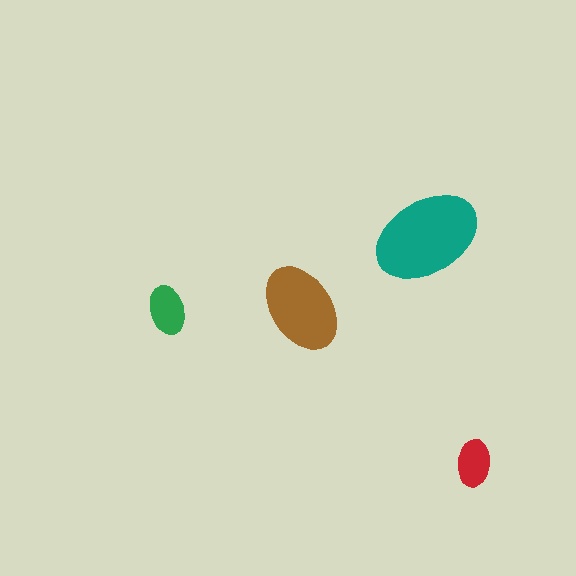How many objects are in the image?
There are 4 objects in the image.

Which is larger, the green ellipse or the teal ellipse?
The teal one.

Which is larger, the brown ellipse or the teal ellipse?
The teal one.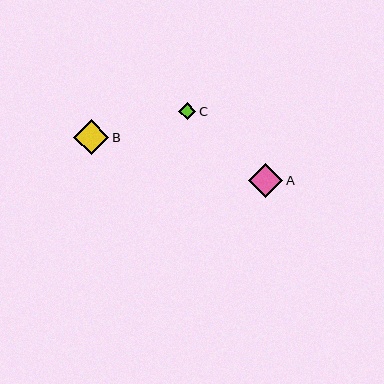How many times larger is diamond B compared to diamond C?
Diamond B is approximately 2.1 times the size of diamond C.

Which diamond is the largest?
Diamond B is the largest with a size of approximately 35 pixels.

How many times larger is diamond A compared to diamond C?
Diamond A is approximately 2.1 times the size of diamond C.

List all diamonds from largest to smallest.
From largest to smallest: B, A, C.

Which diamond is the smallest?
Diamond C is the smallest with a size of approximately 17 pixels.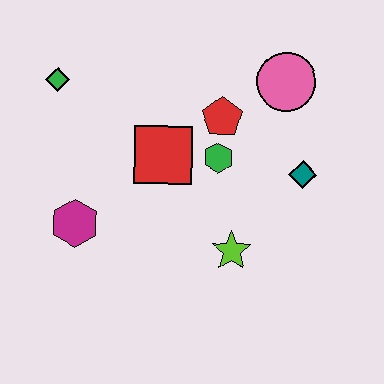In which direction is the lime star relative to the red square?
The lime star is below the red square.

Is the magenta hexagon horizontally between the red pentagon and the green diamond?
Yes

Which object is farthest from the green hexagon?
The green diamond is farthest from the green hexagon.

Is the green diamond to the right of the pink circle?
No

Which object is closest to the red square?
The green hexagon is closest to the red square.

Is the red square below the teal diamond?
No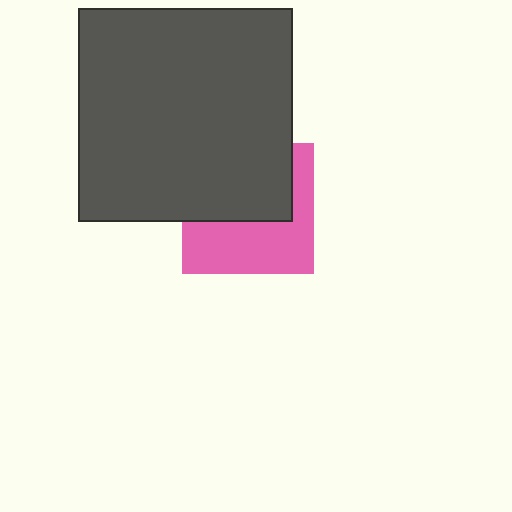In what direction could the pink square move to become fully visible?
The pink square could move down. That would shift it out from behind the dark gray square entirely.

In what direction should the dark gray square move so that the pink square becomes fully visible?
The dark gray square should move up. That is the shortest direction to clear the overlap and leave the pink square fully visible.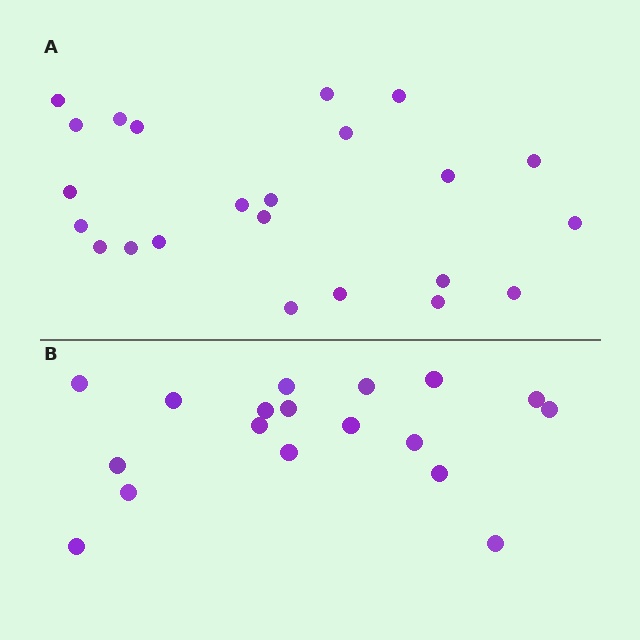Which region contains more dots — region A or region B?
Region A (the top region) has more dots.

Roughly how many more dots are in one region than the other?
Region A has about 5 more dots than region B.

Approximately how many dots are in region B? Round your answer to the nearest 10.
About 20 dots. (The exact count is 18, which rounds to 20.)